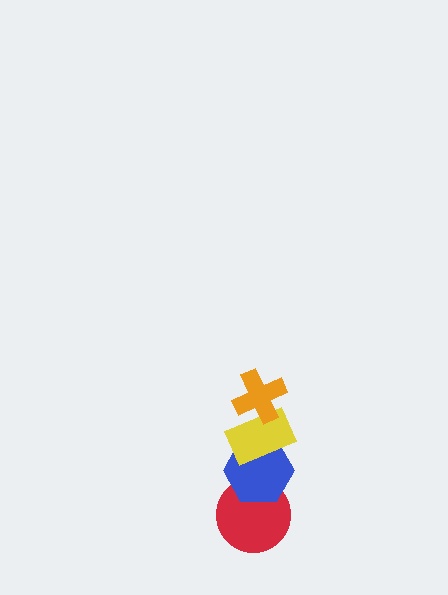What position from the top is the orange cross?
The orange cross is 1st from the top.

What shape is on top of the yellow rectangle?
The orange cross is on top of the yellow rectangle.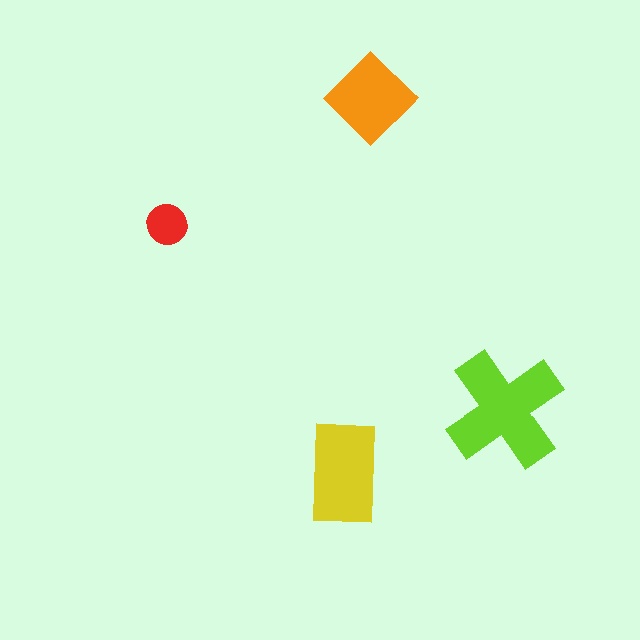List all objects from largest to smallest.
The lime cross, the yellow rectangle, the orange diamond, the red circle.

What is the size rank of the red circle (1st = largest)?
4th.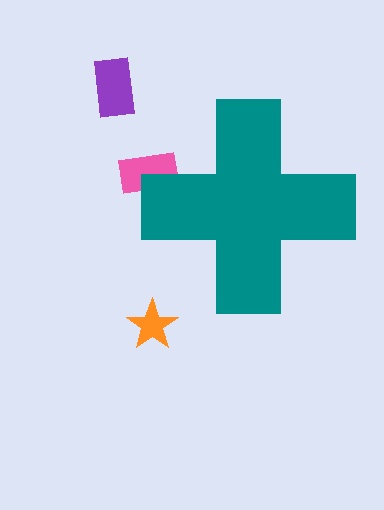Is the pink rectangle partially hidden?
Yes, the pink rectangle is partially hidden behind the teal cross.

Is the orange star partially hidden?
No, the orange star is fully visible.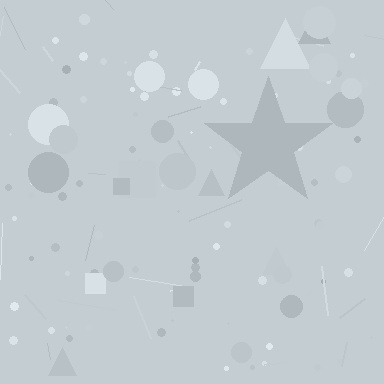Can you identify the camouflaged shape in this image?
The camouflaged shape is a star.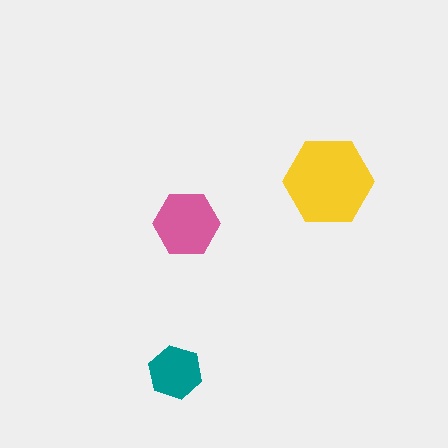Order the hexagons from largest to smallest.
the yellow one, the pink one, the teal one.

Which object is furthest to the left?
The teal hexagon is leftmost.